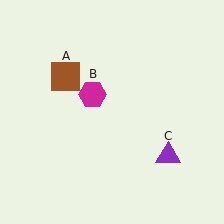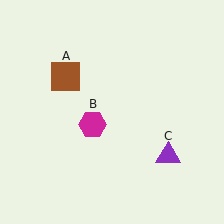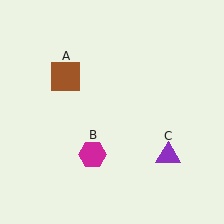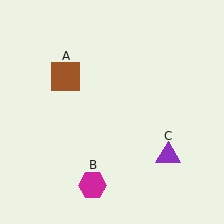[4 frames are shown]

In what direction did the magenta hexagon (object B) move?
The magenta hexagon (object B) moved down.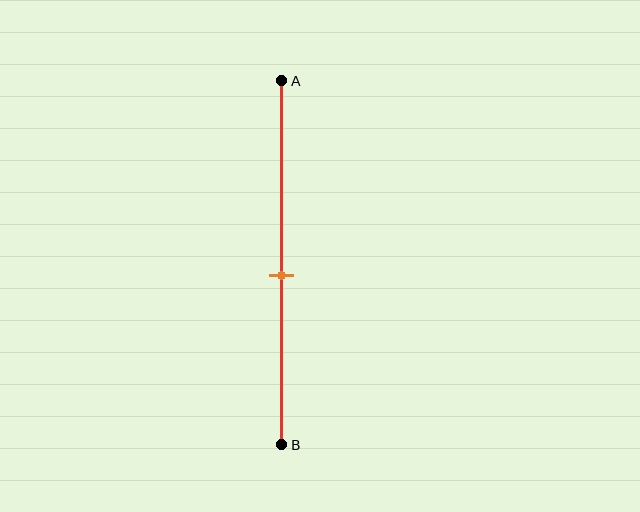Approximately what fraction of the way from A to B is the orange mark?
The orange mark is approximately 55% of the way from A to B.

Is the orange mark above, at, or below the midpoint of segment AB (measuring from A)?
The orange mark is below the midpoint of segment AB.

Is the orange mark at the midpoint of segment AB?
No, the mark is at about 55% from A, not at the 50% midpoint.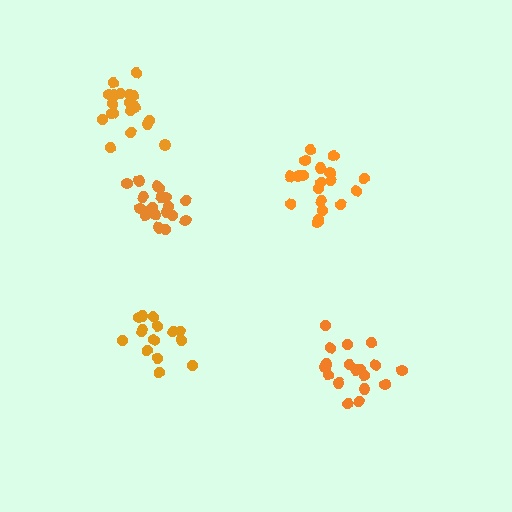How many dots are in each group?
Group 1: 19 dots, Group 2: 18 dots, Group 3: 15 dots, Group 4: 21 dots, Group 5: 21 dots (94 total).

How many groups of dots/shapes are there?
There are 5 groups.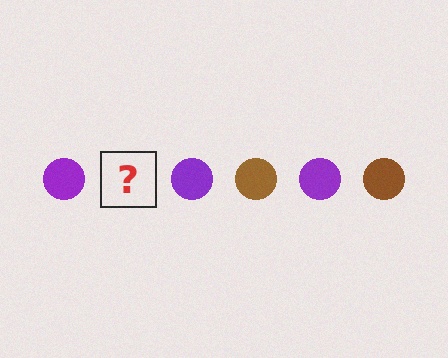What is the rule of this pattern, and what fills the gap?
The rule is that the pattern cycles through purple, brown circles. The gap should be filled with a brown circle.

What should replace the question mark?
The question mark should be replaced with a brown circle.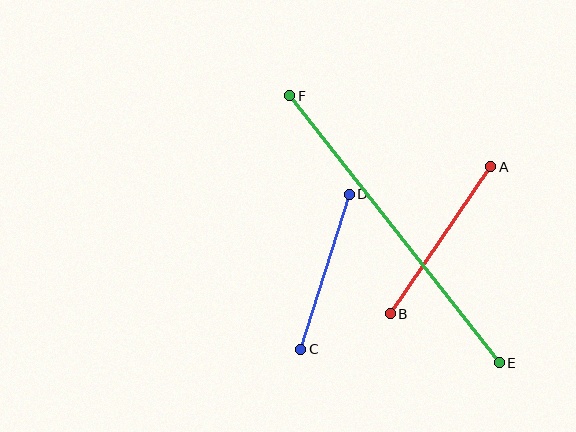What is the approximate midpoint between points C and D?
The midpoint is at approximately (325, 272) pixels.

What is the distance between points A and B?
The distance is approximately 178 pixels.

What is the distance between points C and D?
The distance is approximately 162 pixels.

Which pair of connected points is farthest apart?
Points E and F are farthest apart.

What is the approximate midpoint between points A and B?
The midpoint is at approximately (441, 240) pixels.